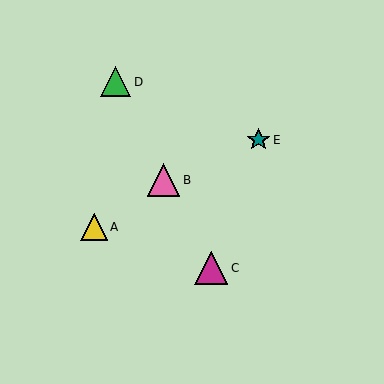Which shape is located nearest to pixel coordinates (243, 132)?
The teal star (labeled E) at (258, 140) is nearest to that location.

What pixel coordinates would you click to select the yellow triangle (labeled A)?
Click at (94, 227) to select the yellow triangle A.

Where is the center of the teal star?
The center of the teal star is at (258, 140).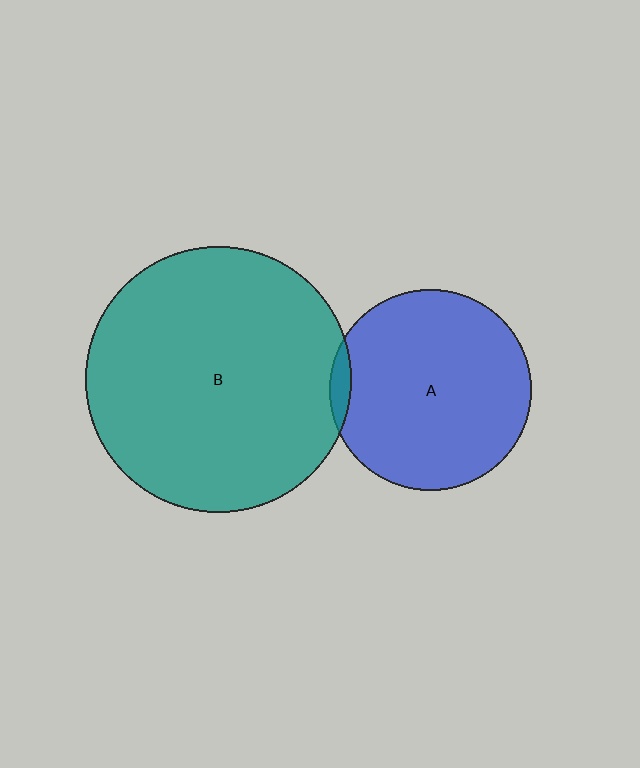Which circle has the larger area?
Circle B (teal).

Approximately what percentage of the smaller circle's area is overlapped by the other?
Approximately 5%.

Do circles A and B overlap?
Yes.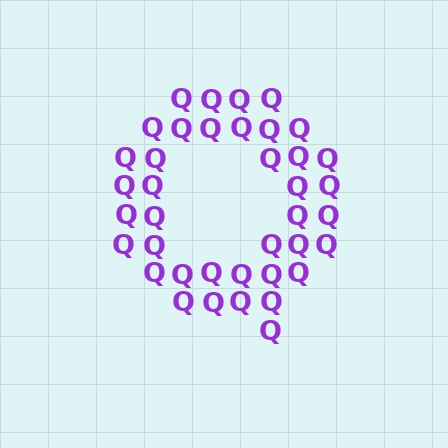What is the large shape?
The large shape is the letter Q.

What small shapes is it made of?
It is made of small letter Q's.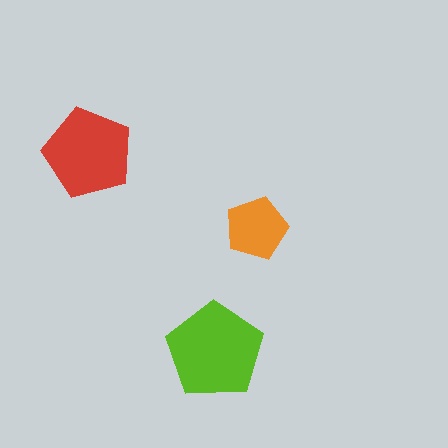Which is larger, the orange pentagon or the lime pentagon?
The lime one.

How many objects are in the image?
There are 3 objects in the image.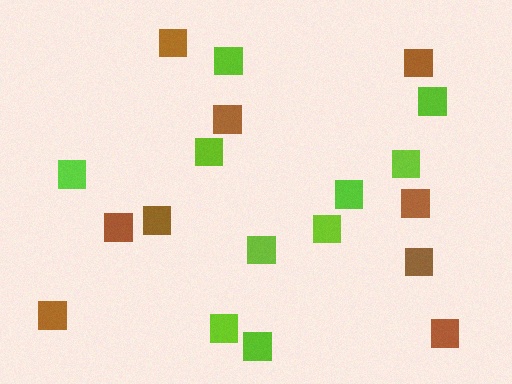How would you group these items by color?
There are 2 groups: one group of lime squares (10) and one group of brown squares (9).